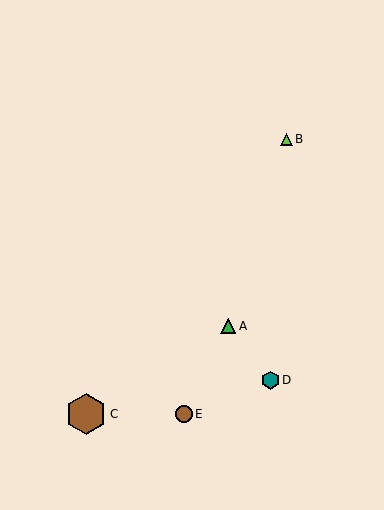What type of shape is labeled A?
Shape A is a green triangle.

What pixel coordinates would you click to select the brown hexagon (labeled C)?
Click at (86, 414) to select the brown hexagon C.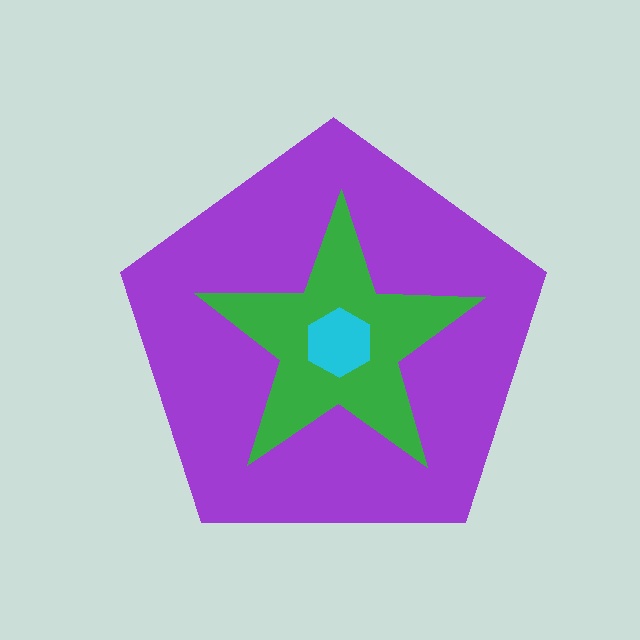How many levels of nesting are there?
3.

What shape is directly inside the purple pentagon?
The green star.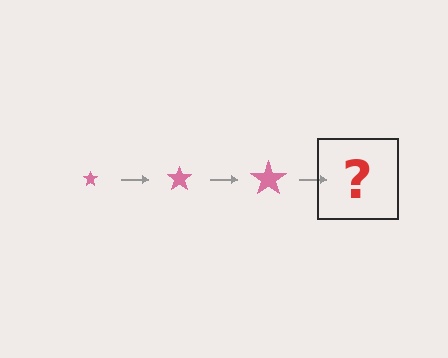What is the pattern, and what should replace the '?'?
The pattern is that the star gets progressively larger each step. The '?' should be a pink star, larger than the previous one.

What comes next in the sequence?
The next element should be a pink star, larger than the previous one.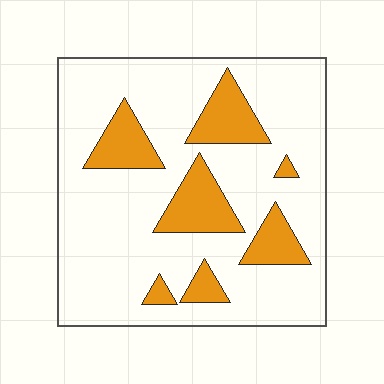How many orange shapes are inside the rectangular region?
7.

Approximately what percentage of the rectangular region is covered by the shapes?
Approximately 20%.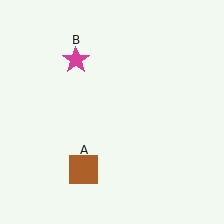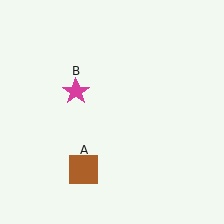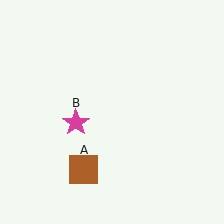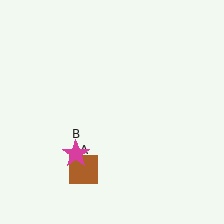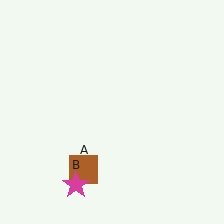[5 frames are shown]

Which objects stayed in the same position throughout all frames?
Brown square (object A) remained stationary.